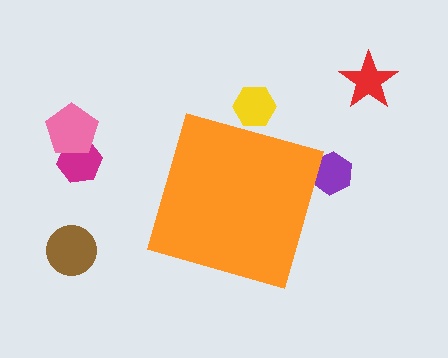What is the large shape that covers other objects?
An orange diamond.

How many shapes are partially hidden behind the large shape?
2 shapes are partially hidden.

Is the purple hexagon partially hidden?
Yes, the purple hexagon is partially hidden behind the orange diamond.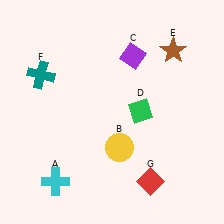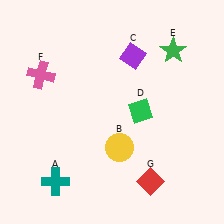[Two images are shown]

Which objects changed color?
A changed from cyan to teal. E changed from brown to green. F changed from teal to pink.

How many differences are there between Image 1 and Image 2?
There are 3 differences between the two images.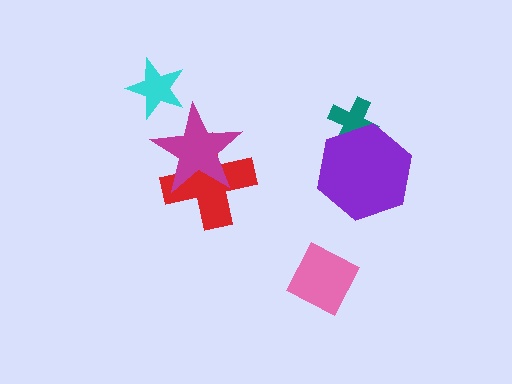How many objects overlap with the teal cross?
1 object overlaps with the teal cross.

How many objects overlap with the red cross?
1 object overlaps with the red cross.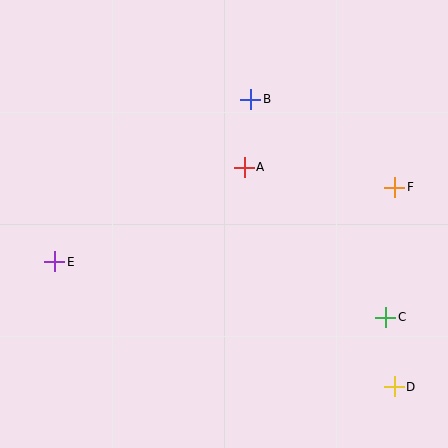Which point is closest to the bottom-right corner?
Point D is closest to the bottom-right corner.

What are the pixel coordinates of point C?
Point C is at (386, 317).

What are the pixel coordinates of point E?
Point E is at (55, 262).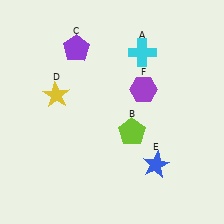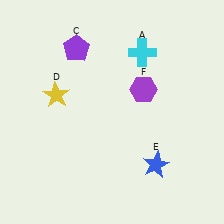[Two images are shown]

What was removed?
The lime pentagon (B) was removed in Image 2.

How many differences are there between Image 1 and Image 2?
There is 1 difference between the two images.